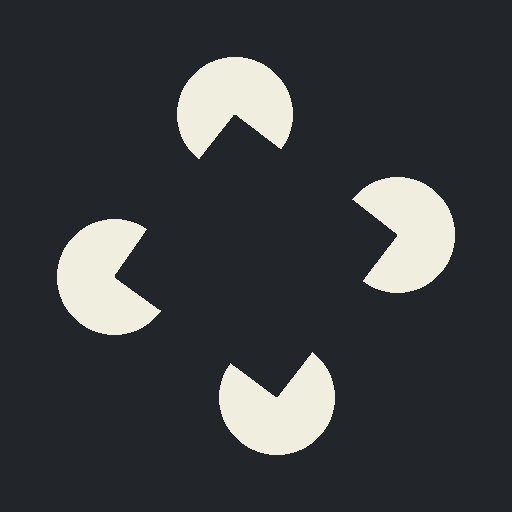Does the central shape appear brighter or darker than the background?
It typically appears slightly darker than the background, even though no actual brightness change is drawn.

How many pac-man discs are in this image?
There are 4 — one at each vertex of the illusory square.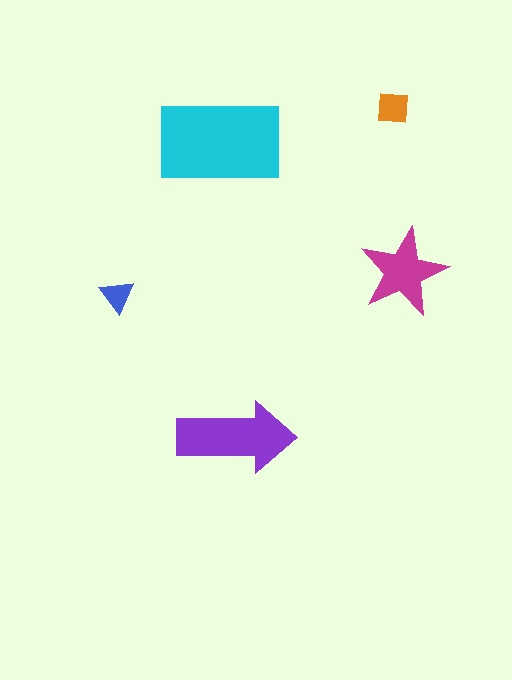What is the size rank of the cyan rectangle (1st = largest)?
1st.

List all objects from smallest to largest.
The blue triangle, the orange square, the magenta star, the purple arrow, the cyan rectangle.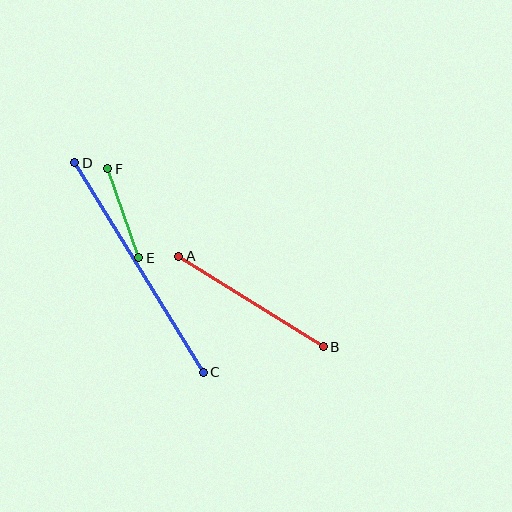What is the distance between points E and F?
The distance is approximately 94 pixels.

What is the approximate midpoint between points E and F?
The midpoint is at approximately (123, 213) pixels.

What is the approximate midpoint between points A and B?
The midpoint is at approximately (251, 302) pixels.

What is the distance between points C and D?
The distance is approximately 246 pixels.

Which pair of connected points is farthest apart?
Points C and D are farthest apart.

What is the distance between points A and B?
The distance is approximately 171 pixels.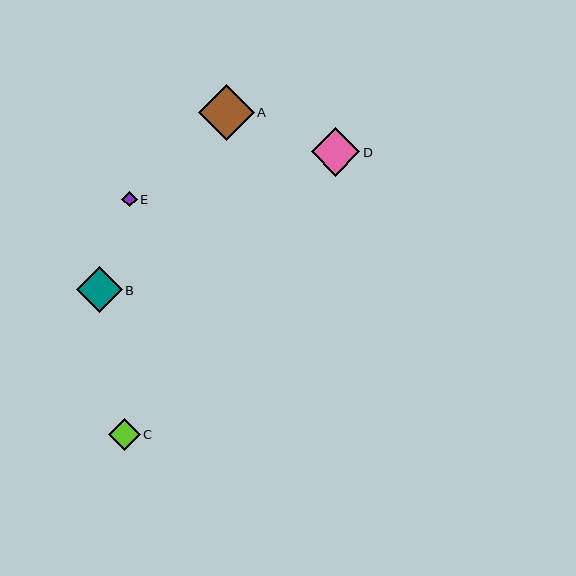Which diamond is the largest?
Diamond A is the largest with a size of approximately 56 pixels.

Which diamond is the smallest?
Diamond E is the smallest with a size of approximately 15 pixels.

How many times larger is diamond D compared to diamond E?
Diamond D is approximately 3.1 times the size of diamond E.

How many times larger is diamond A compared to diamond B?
Diamond A is approximately 1.2 times the size of diamond B.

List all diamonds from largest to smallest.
From largest to smallest: A, D, B, C, E.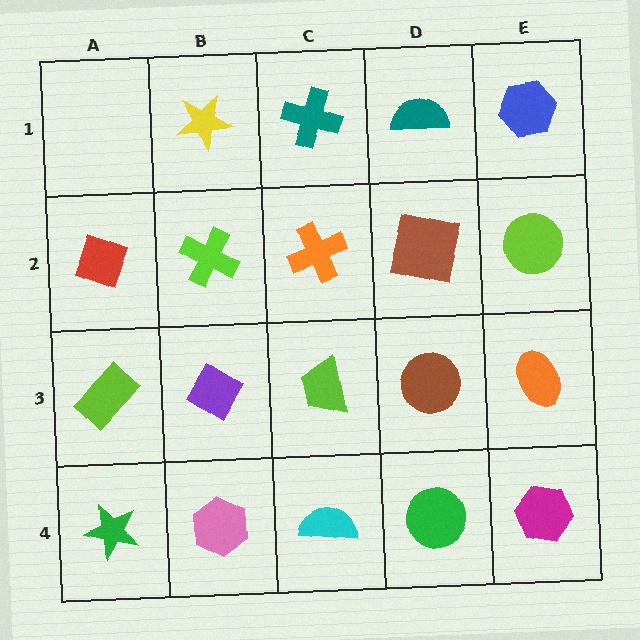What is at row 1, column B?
A yellow star.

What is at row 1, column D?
A teal semicircle.